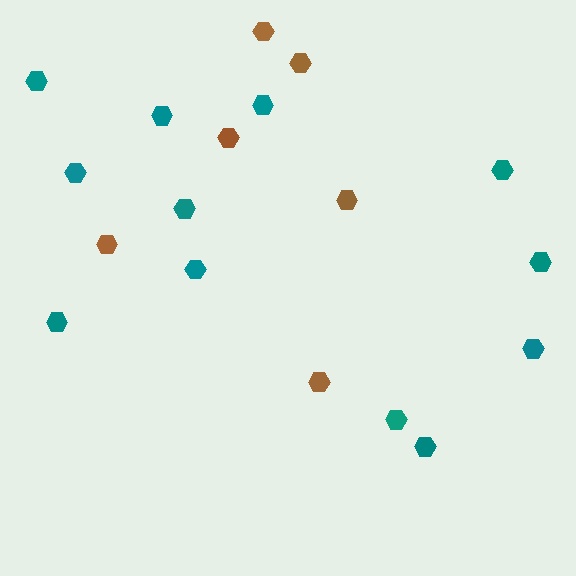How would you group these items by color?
There are 2 groups: one group of teal hexagons (12) and one group of brown hexagons (6).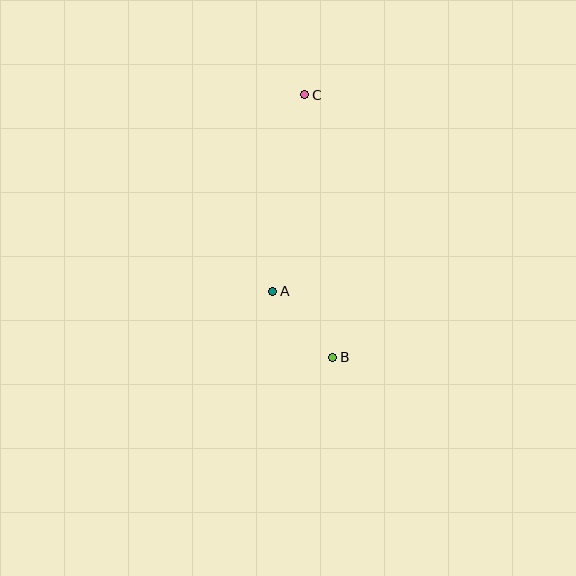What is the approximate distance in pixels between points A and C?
The distance between A and C is approximately 199 pixels.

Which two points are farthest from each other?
Points B and C are farthest from each other.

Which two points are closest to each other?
Points A and B are closest to each other.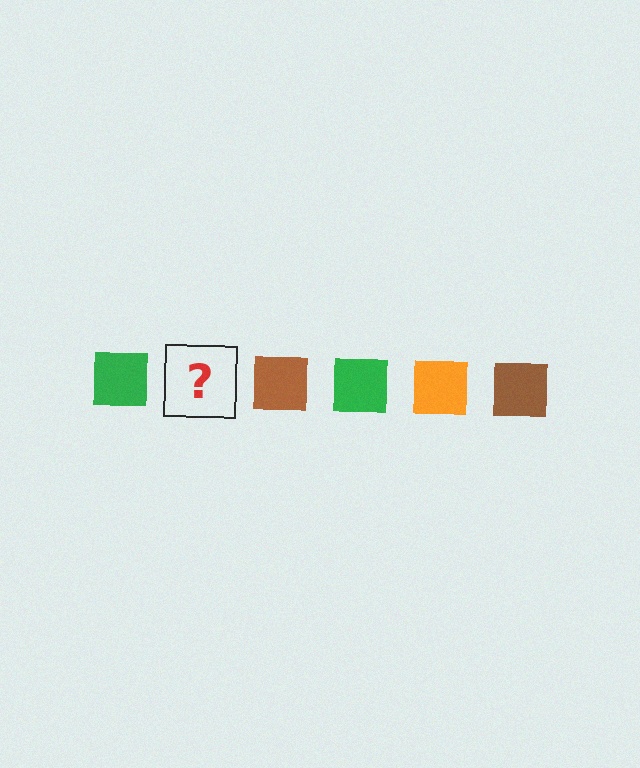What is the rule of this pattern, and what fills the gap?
The rule is that the pattern cycles through green, orange, brown squares. The gap should be filled with an orange square.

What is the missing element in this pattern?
The missing element is an orange square.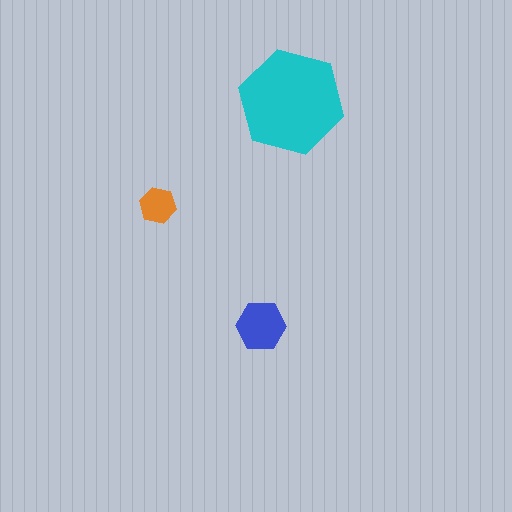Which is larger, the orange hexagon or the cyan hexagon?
The cyan one.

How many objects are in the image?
There are 3 objects in the image.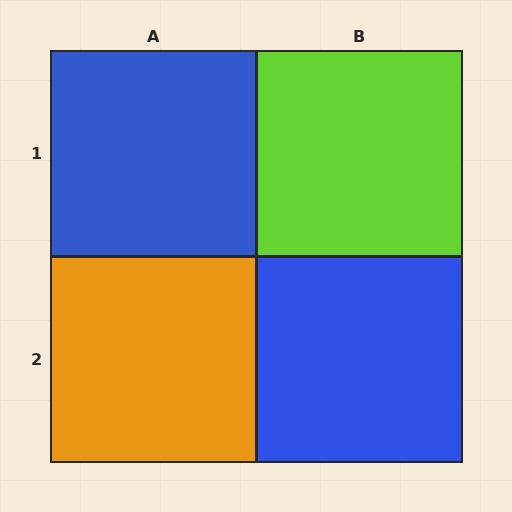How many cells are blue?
2 cells are blue.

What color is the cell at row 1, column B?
Lime.